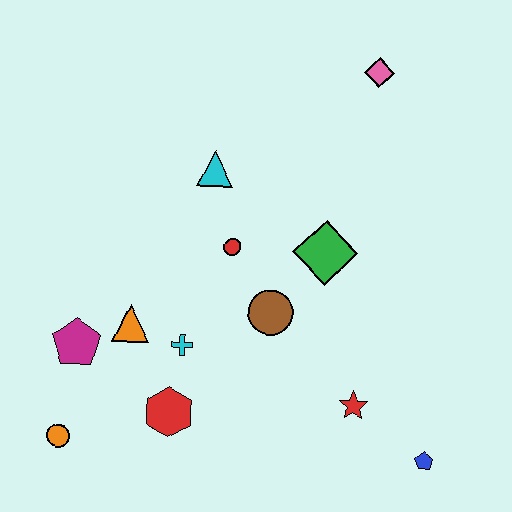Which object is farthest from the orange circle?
The pink diamond is farthest from the orange circle.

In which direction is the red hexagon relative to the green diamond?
The red hexagon is below the green diamond.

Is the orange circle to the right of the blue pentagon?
No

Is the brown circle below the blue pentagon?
No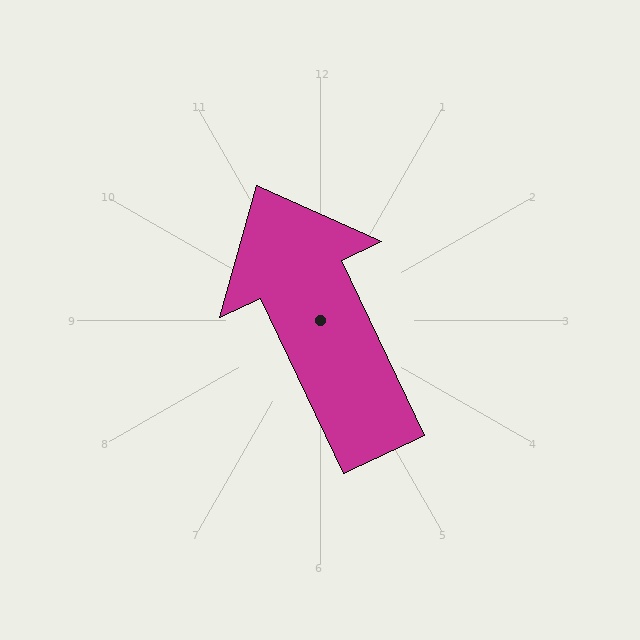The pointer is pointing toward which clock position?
Roughly 11 o'clock.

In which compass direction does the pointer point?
Northwest.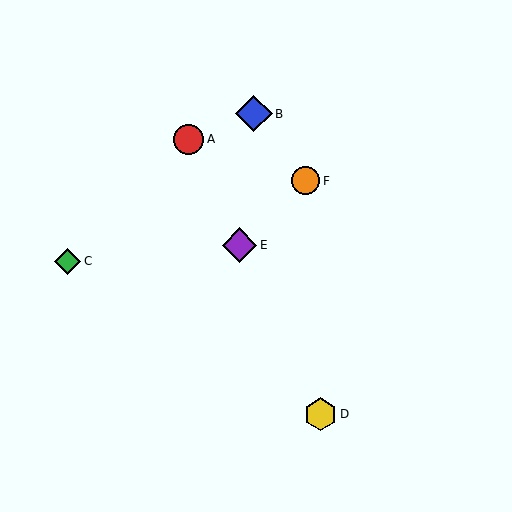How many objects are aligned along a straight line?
3 objects (A, D, E) are aligned along a straight line.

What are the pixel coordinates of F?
Object F is at (306, 181).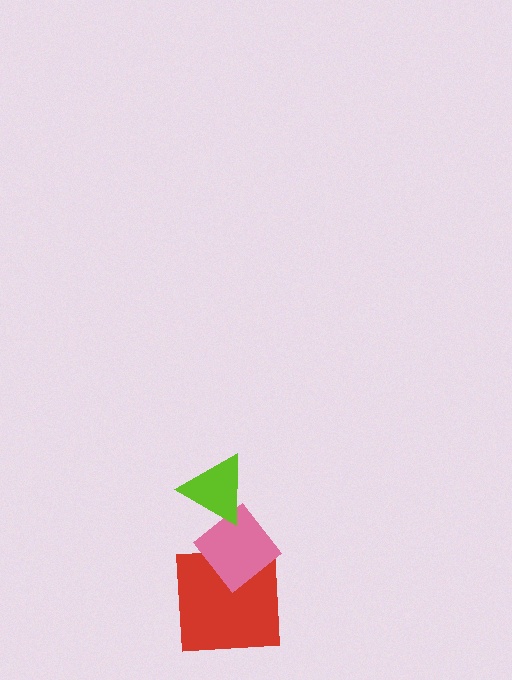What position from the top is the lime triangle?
The lime triangle is 1st from the top.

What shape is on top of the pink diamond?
The lime triangle is on top of the pink diamond.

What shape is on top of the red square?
The pink diamond is on top of the red square.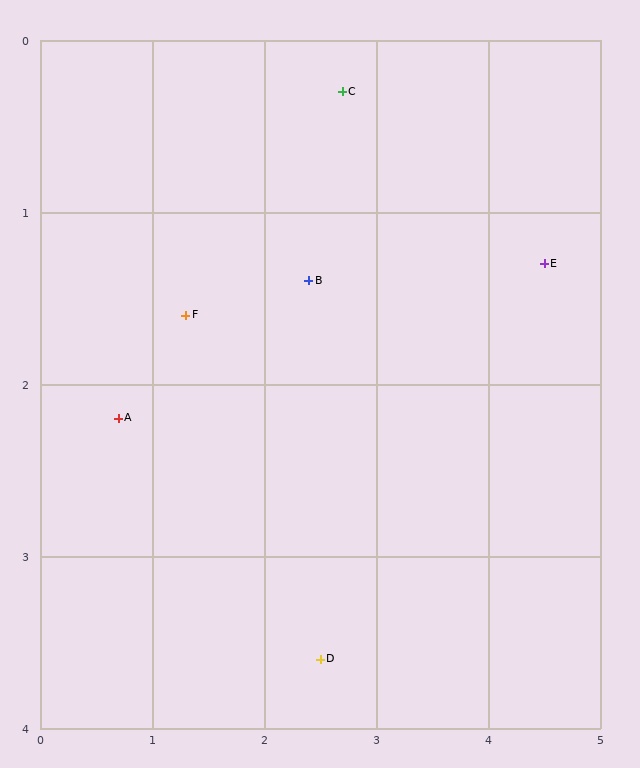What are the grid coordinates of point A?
Point A is at approximately (0.7, 2.2).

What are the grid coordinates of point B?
Point B is at approximately (2.4, 1.4).